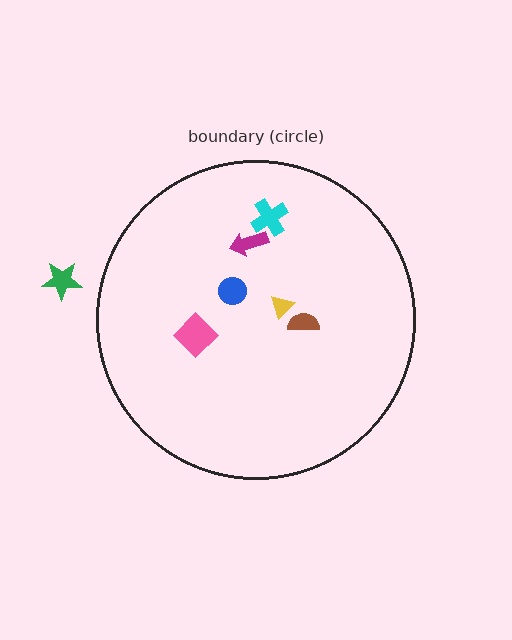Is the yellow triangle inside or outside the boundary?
Inside.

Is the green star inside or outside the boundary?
Outside.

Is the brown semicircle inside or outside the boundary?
Inside.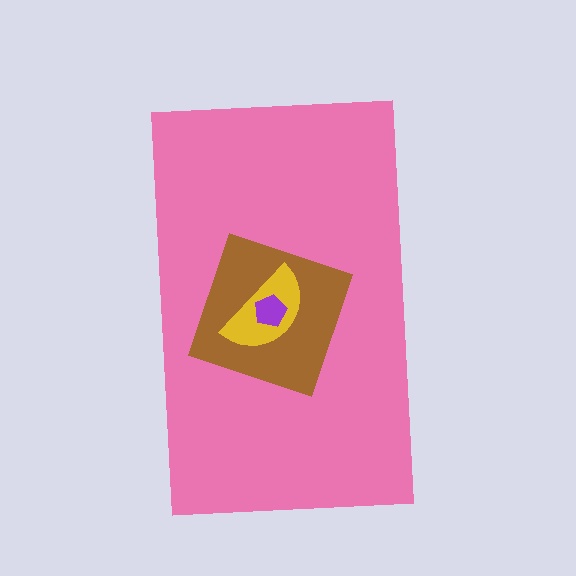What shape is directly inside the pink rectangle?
The brown square.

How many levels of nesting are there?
4.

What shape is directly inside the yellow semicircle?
The purple pentagon.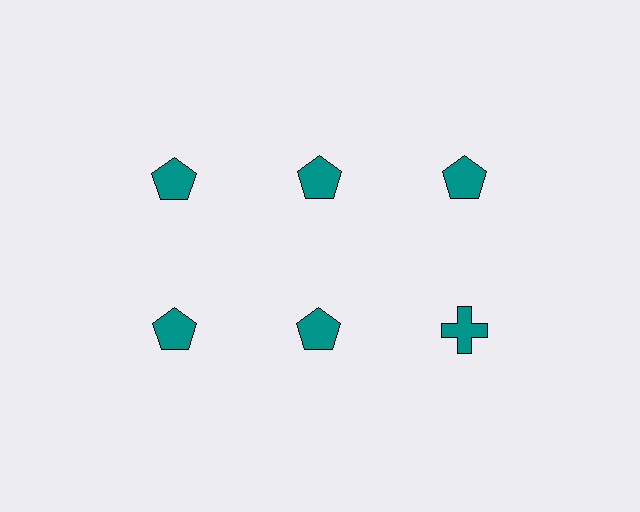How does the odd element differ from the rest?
It has a different shape: cross instead of pentagon.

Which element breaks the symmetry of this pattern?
The teal cross in the second row, center column breaks the symmetry. All other shapes are teal pentagons.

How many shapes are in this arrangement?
There are 6 shapes arranged in a grid pattern.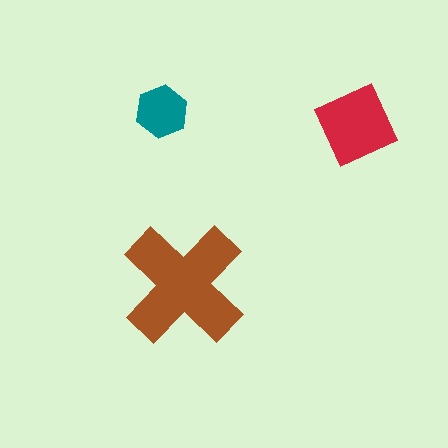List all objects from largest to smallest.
The brown cross, the red square, the teal hexagon.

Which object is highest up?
The teal hexagon is topmost.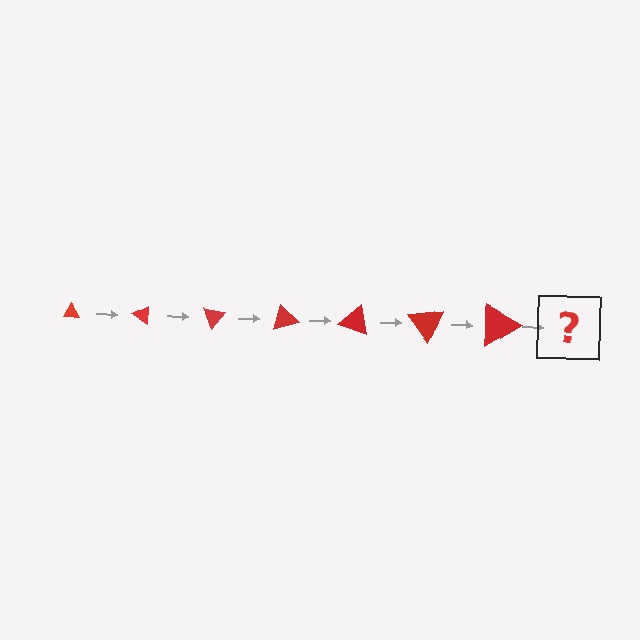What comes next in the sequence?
The next element should be a triangle, larger than the previous one and rotated 245 degrees from the start.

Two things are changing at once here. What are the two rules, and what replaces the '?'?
The two rules are that the triangle grows larger each step and it rotates 35 degrees each step. The '?' should be a triangle, larger than the previous one and rotated 245 degrees from the start.